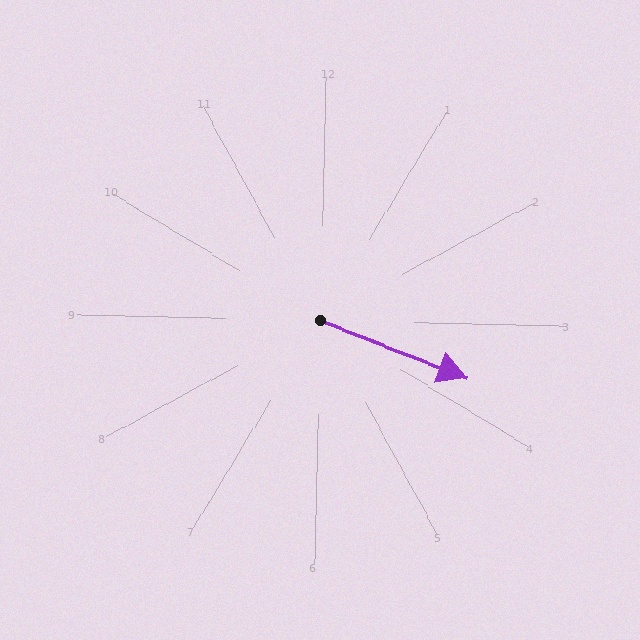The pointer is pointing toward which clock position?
Roughly 4 o'clock.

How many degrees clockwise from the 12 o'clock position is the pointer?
Approximately 110 degrees.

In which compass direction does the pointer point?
East.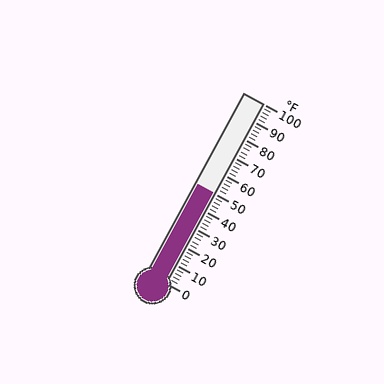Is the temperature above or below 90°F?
The temperature is below 90°F.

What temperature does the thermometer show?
The thermometer shows approximately 50°F.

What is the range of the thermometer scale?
The thermometer scale ranges from 0°F to 100°F.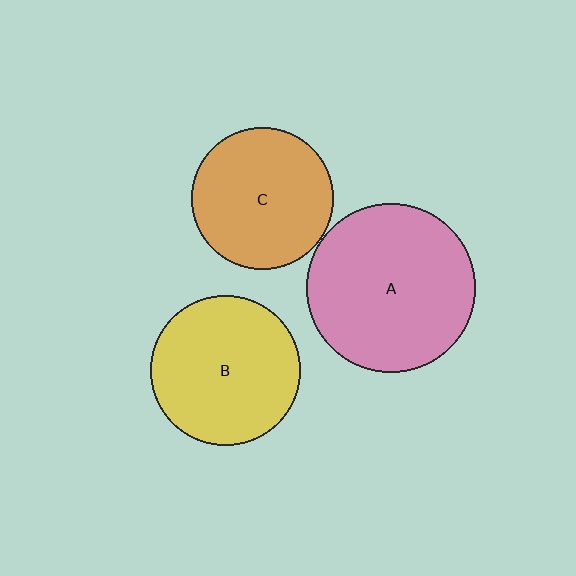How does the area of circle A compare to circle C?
Approximately 1.4 times.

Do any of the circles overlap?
No, none of the circles overlap.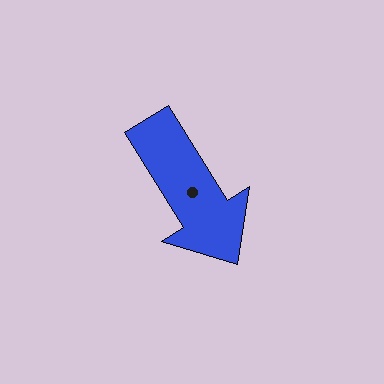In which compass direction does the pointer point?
Southeast.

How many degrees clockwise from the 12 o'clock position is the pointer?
Approximately 148 degrees.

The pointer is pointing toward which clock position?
Roughly 5 o'clock.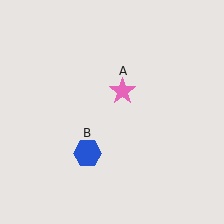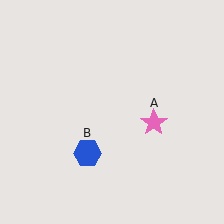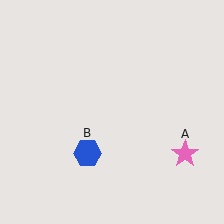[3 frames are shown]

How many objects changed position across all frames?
1 object changed position: pink star (object A).